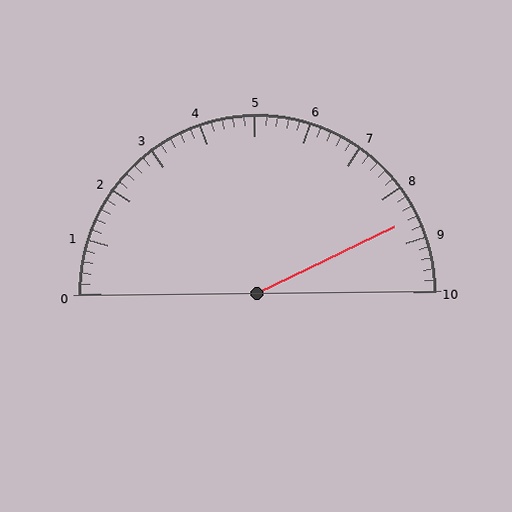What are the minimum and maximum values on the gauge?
The gauge ranges from 0 to 10.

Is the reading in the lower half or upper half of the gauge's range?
The reading is in the upper half of the range (0 to 10).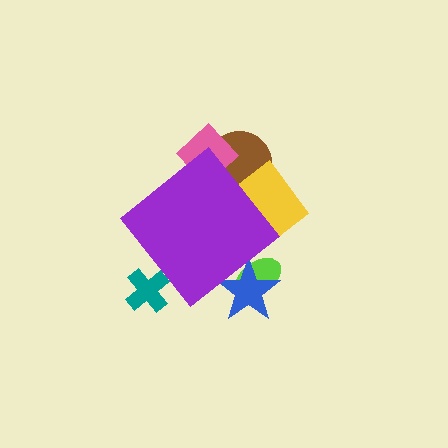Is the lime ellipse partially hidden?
Yes, the lime ellipse is partially hidden behind the purple diamond.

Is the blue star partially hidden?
Yes, the blue star is partially hidden behind the purple diamond.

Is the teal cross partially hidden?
Yes, the teal cross is partially hidden behind the purple diamond.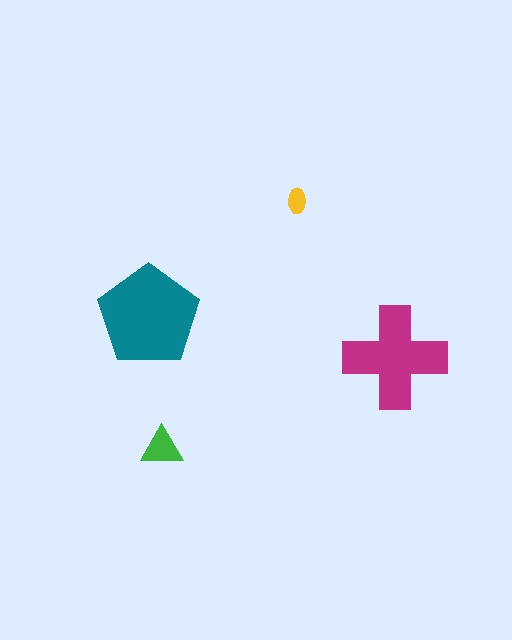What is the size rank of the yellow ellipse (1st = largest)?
4th.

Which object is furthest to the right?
The magenta cross is rightmost.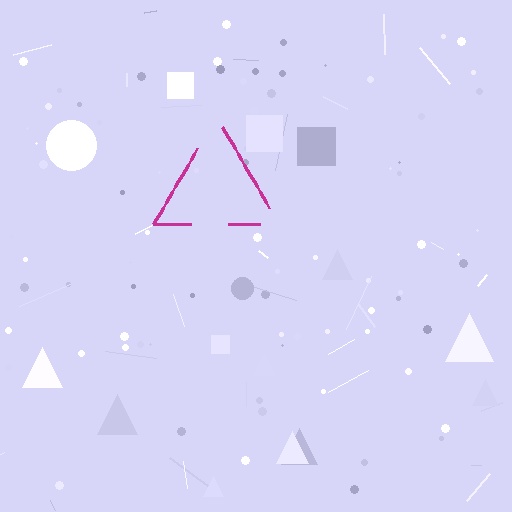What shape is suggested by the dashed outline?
The dashed outline suggests a triangle.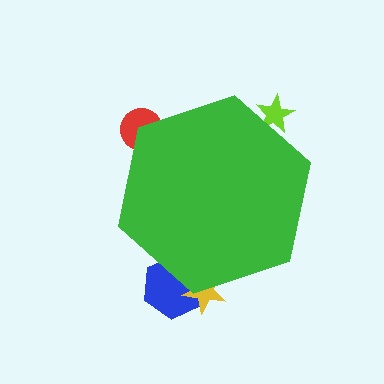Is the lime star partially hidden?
Yes, the lime star is partially hidden behind the green hexagon.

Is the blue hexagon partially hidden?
Yes, the blue hexagon is partially hidden behind the green hexagon.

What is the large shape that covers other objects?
A green hexagon.